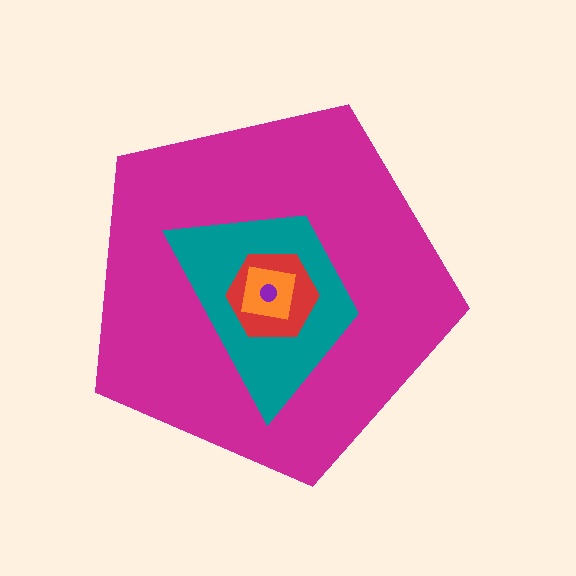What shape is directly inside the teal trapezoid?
The red hexagon.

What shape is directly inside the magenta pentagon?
The teal trapezoid.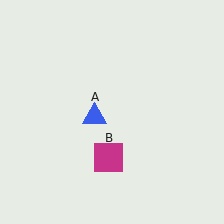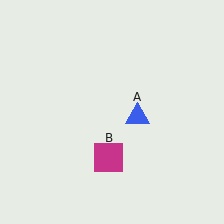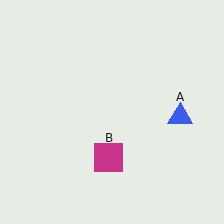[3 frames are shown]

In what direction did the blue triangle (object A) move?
The blue triangle (object A) moved right.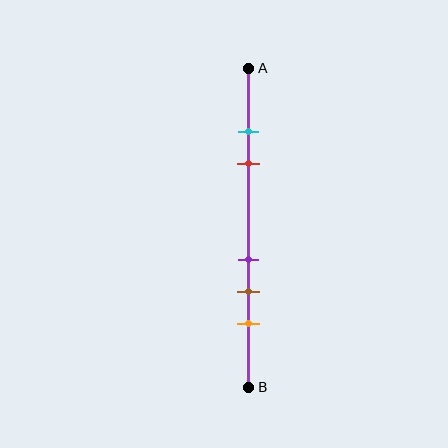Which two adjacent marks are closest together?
The cyan and red marks are the closest adjacent pair.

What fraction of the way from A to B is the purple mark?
The purple mark is approximately 60% (0.6) of the way from A to B.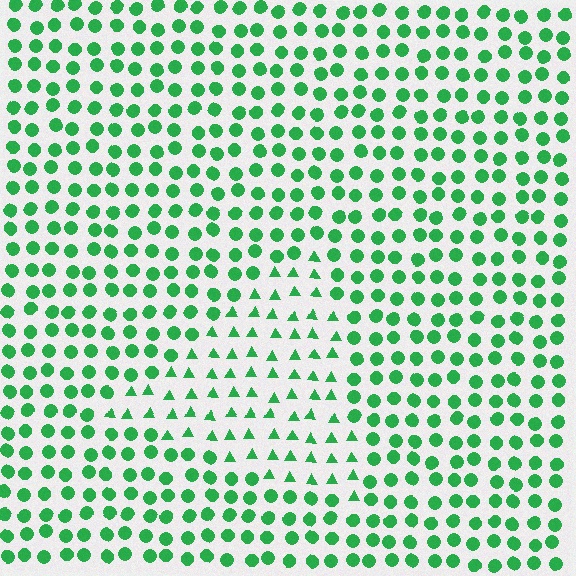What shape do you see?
I see a triangle.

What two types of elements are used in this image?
The image uses triangles inside the triangle region and circles outside it.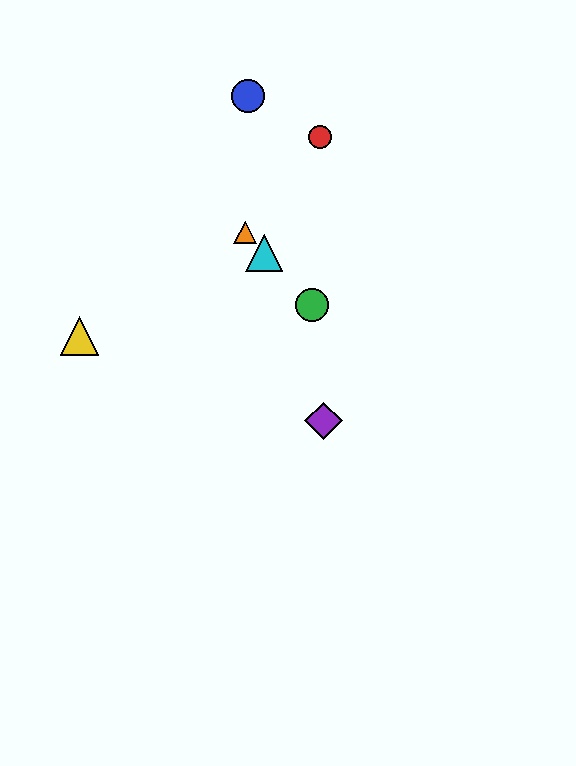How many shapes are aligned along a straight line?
3 shapes (the green circle, the orange triangle, the cyan triangle) are aligned along a straight line.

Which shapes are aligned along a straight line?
The green circle, the orange triangle, the cyan triangle are aligned along a straight line.